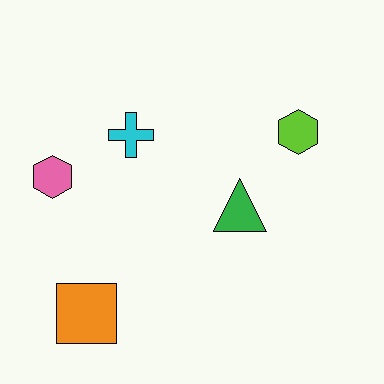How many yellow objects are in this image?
There are no yellow objects.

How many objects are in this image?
There are 5 objects.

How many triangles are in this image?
There is 1 triangle.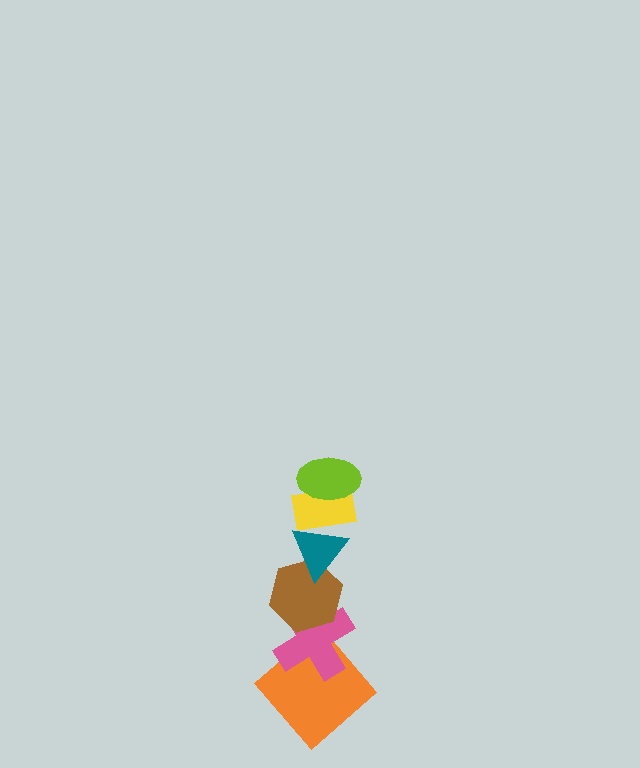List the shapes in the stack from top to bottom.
From top to bottom: the lime ellipse, the yellow rectangle, the teal triangle, the brown hexagon, the pink cross, the orange diamond.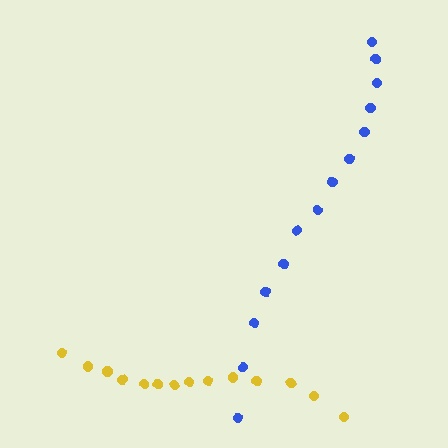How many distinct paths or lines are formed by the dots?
There are 2 distinct paths.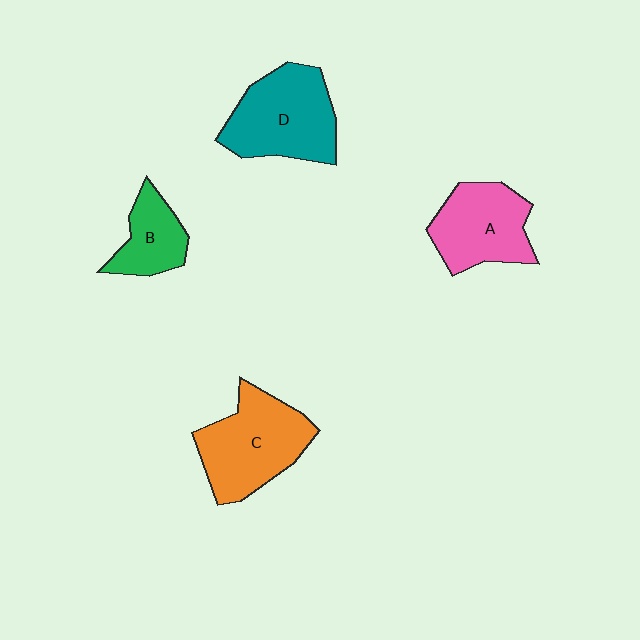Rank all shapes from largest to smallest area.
From largest to smallest: D (teal), C (orange), A (pink), B (green).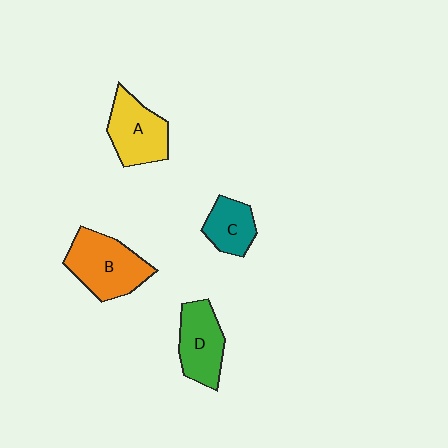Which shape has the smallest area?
Shape C (teal).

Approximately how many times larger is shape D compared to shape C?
Approximately 1.4 times.